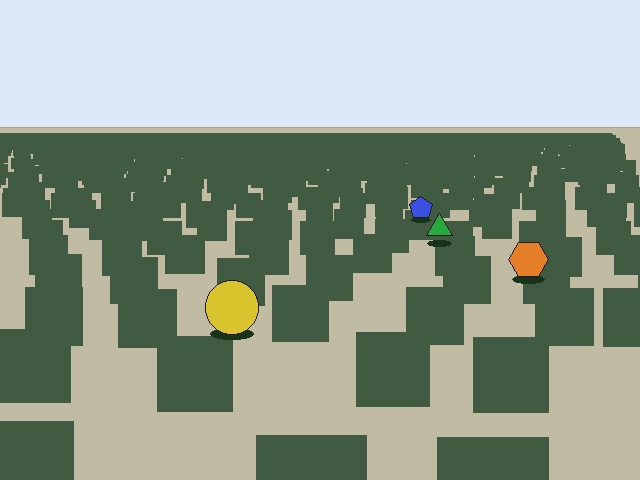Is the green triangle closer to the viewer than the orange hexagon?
No. The orange hexagon is closer — you can tell from the texture gradient: the ground texture is coarser near it.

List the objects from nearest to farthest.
From nearest to farthest: the yellow circle, the orange hexagon, the green triangle, the blue pentagon.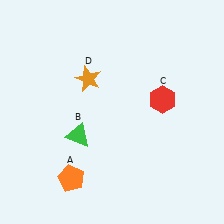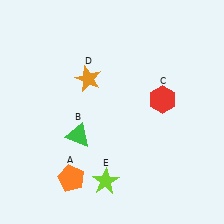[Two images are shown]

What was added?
A lime star (E) was added in Image 2.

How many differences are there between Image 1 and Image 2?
There is 1 difference between the two images.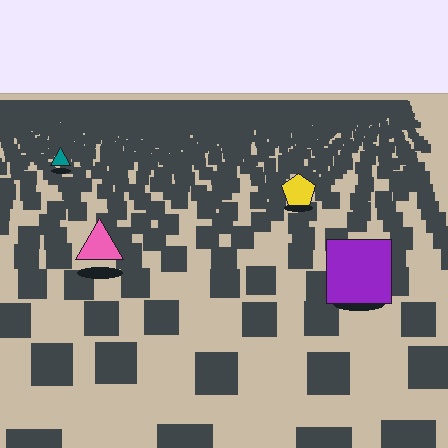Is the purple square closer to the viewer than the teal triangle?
Yes. The purple square is closer — you can tell from the texture gradient: the ground texture is coarser near it.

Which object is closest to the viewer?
The purple square is closest. The texture marks near it are larger and more spread out.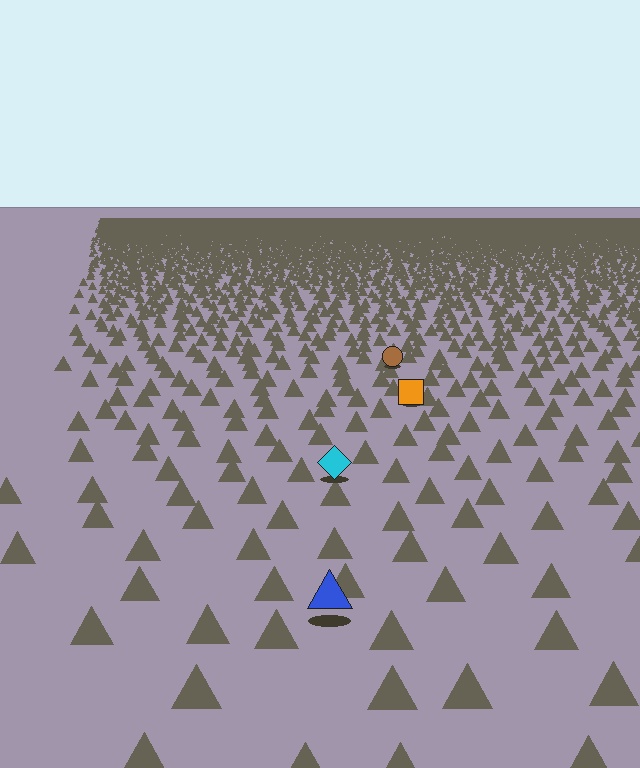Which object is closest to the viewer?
The blue triangle is closest. The texture marks near it are larger and more spread out.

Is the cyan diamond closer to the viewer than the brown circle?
Yes. The cyan diamond is closer — you can tell from the texture gradient: the ground texture is coarser near it.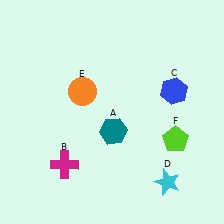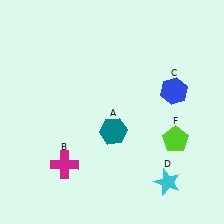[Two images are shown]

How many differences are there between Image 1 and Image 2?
There is 1 difference between the two images.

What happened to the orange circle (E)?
The orange circle (E) was removed in Image 2. It was in the top-left area of Image 1.